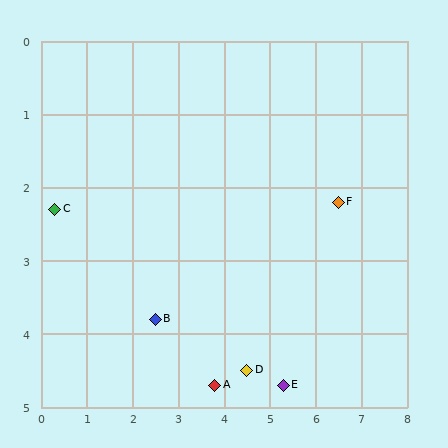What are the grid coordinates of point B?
Point B is at approximately (2.5, 3.8).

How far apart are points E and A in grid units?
Points E and A are about 1.5 grid units apart.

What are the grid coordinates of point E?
Point E is at approximately (5.3, 4.7).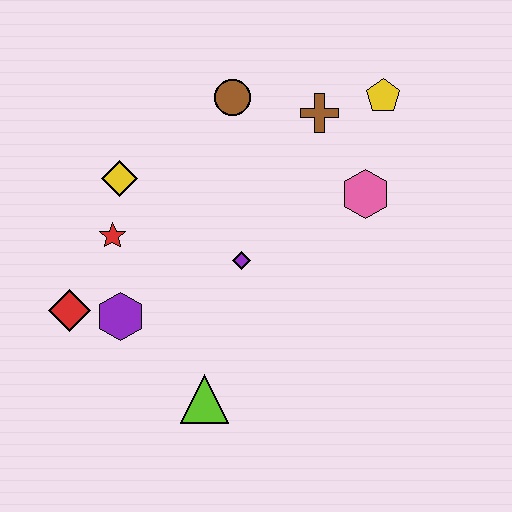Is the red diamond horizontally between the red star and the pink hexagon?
No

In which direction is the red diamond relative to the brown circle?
The red diamond is below the brown circle.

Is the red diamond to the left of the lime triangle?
Yes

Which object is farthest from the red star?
The yellow pentagon is farthest from the red star.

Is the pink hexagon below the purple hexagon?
No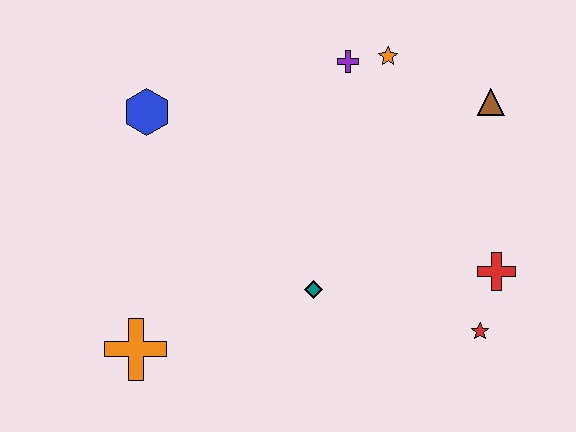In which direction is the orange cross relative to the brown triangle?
The orange cross is to the left of the brown triangle.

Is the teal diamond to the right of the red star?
No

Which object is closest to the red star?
The red cross is closest to the red star.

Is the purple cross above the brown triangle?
Yes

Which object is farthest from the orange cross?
The brown triangle is farthest from the orange cross.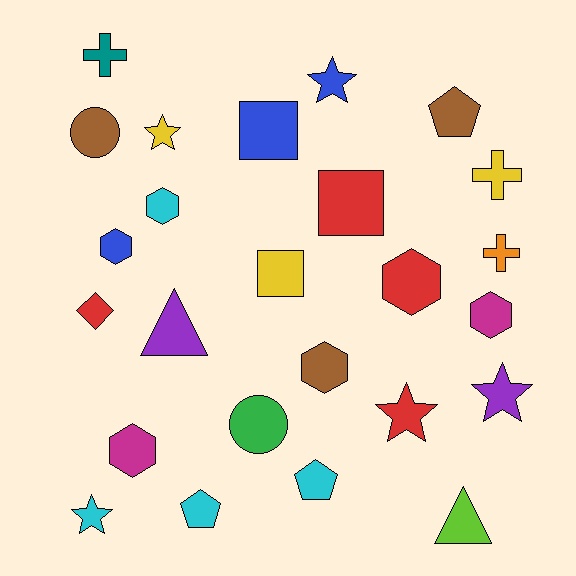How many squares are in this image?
There are 3 squares.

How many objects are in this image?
There are 25 objects.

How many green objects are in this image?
There is 1 green object.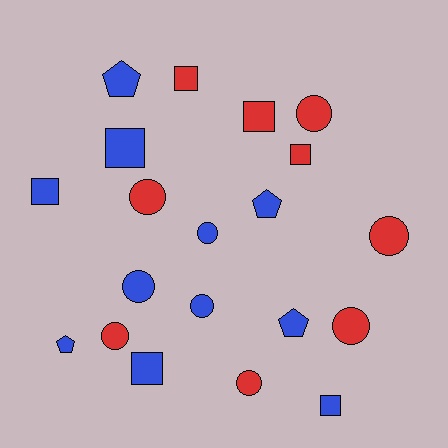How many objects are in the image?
There are 20 objects.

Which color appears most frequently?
Blue, with 11 objects.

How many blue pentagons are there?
There are 4 blue pentagons.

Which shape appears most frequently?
Circle, with 9 objects.